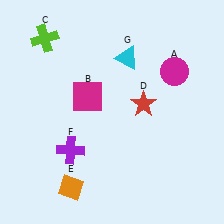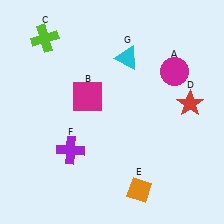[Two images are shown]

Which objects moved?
The objects that moved are: the red star (D), the orange diamond (E).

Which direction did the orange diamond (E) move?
The orange diamond (E) moved right.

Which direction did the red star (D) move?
The red star (D) moved right.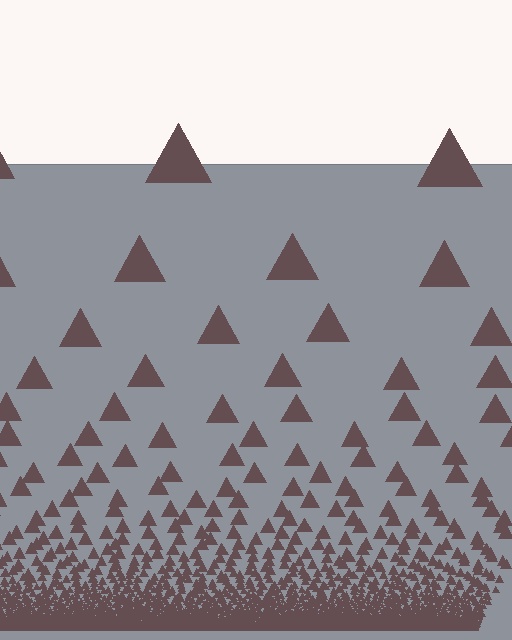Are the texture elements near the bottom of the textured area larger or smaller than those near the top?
Smaller. The gradient is inverted — elements near the bottom are smaller and denser.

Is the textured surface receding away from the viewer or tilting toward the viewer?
The surface appears to tilt toward the viewer. Texture elements get larger and sparser toward the top.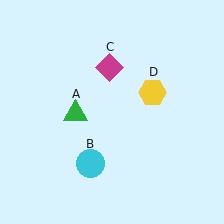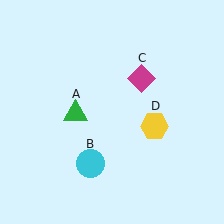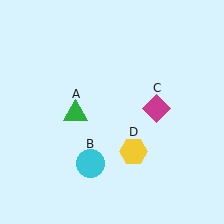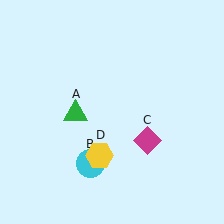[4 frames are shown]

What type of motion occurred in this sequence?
The magenta diamond (object C), yellow hexagon (object D) rotated clockwise around the center of the scene.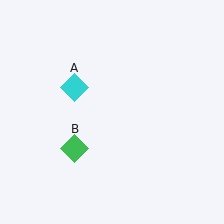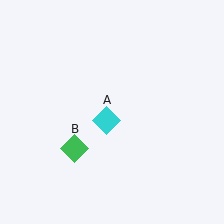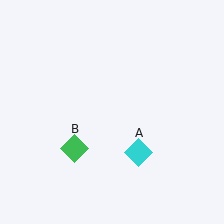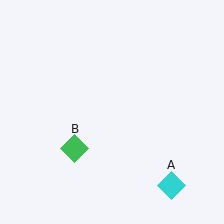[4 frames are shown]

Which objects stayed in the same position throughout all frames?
Green diamond (object B) remained stationary.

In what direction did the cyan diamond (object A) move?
The cyan diamond (object A) moved down and to the right.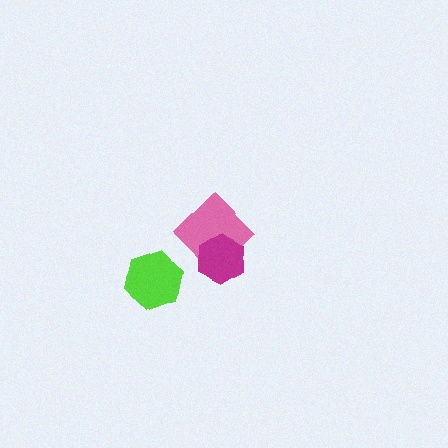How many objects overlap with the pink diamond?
1 object overlaps with the pink diamond.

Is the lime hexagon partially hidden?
No, no other shape covers it.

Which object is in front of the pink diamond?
The magenta hexagon is in front of the pink diamond.